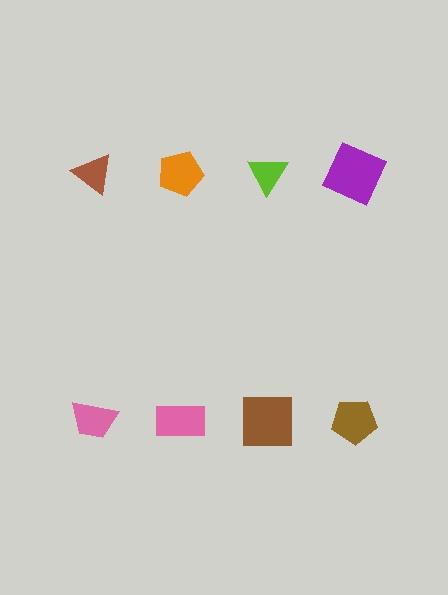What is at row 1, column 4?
A purple square.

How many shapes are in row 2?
4 shapes.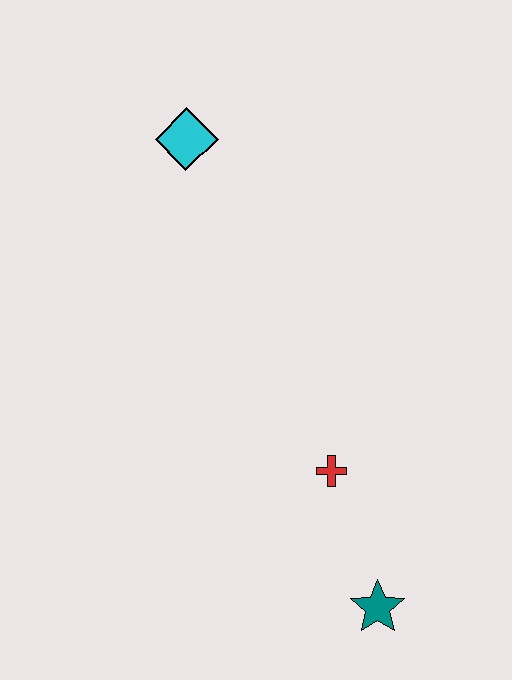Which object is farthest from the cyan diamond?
The teal star is farthest from the cyan diamond.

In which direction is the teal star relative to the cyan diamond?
The teal star is below the cyan diamond.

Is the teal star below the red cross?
Yes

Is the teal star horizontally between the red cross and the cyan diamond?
No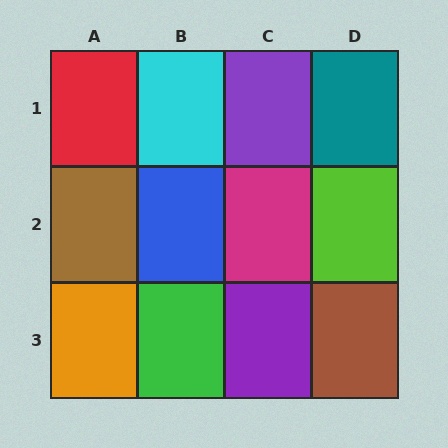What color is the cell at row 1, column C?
Purple.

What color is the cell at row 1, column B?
Cyan.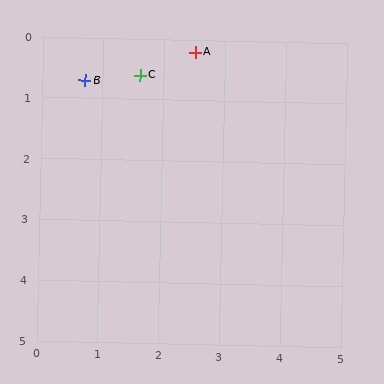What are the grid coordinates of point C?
Point C is at approximately (1.6, 0.6).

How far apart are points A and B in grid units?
Points A and B are about 1.9 grid units apart.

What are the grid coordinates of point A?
Point A is at approximately (2.5, 0.2).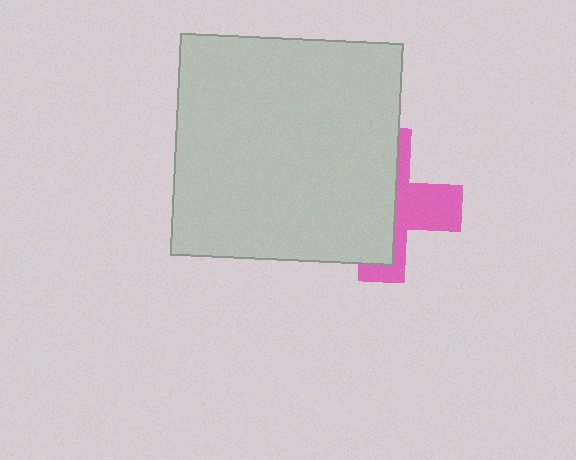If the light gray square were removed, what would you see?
You would see the complete pink cross.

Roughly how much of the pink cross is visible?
A small part of it is visible (roughly 40%).